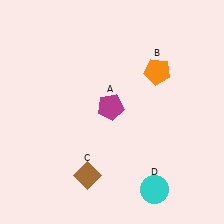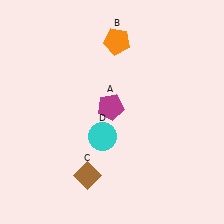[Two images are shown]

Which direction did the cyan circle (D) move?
The cyan circle (D) moved up.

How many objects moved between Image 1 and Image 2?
2 objects moved between the two images.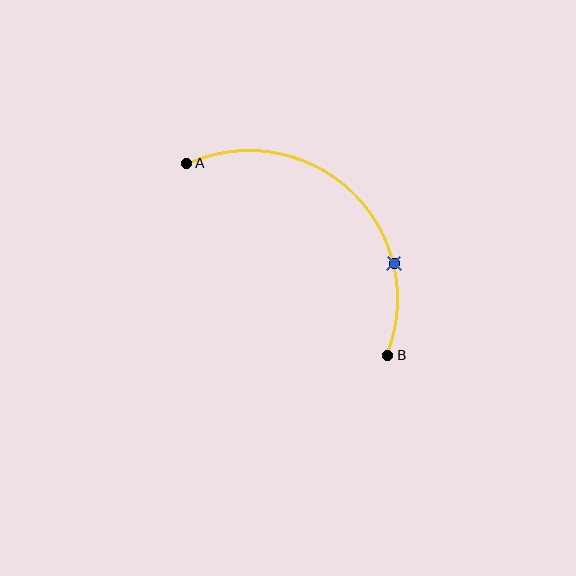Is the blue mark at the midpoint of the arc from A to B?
No. The blue mark lies on the arc but is closer to endpoint B. The arc midpoint would be at the point on the curve equidistant along the arc from both A and B.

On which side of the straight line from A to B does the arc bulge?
The arc bulges above and to the right of the straight line connecting A and B.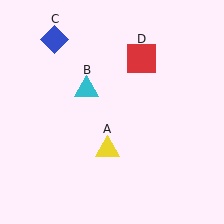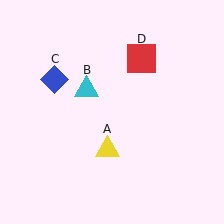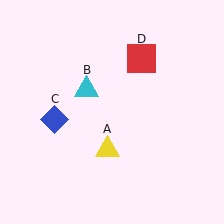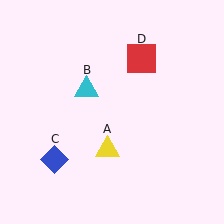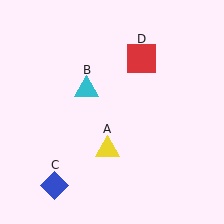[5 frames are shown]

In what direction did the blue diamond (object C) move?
The blue diamond (object C) moved down.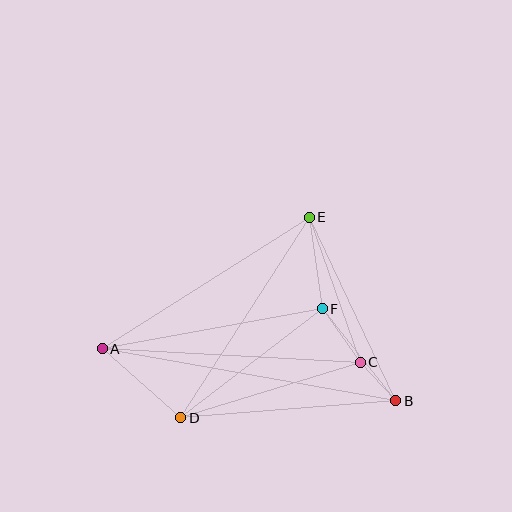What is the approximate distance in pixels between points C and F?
The distance between C and F is approximately 65 pixels.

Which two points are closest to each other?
Points B and C are closest to each other.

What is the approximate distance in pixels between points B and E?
The distance between B and E is approximately 203 pixels.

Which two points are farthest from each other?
Points A and B are farthest from each other.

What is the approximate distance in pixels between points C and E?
The distance between C and E is approximately 153 pixels.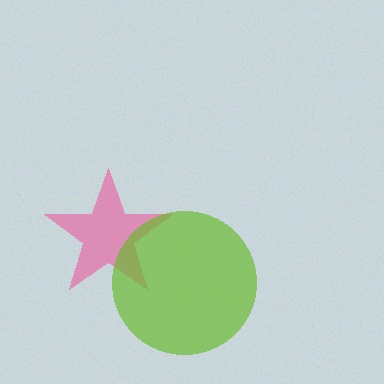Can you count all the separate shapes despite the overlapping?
Yes, there are 2 separate shapes.